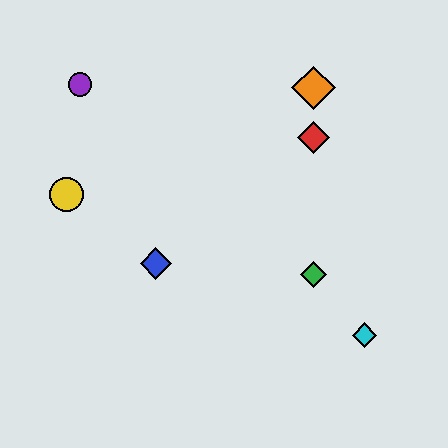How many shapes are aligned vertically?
3 shapes (the red diamond, the green diamond, the orange diamond) are aligned vertically.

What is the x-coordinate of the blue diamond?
The blue diamond is at x≈156.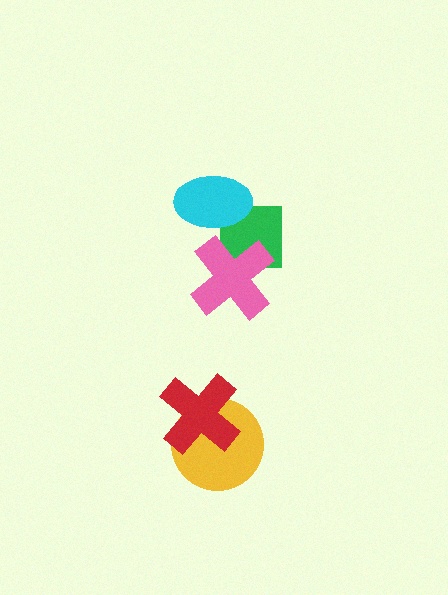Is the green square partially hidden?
Yes, it is partially covered by another shape.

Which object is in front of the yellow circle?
The red cross is in front of the yellow circle.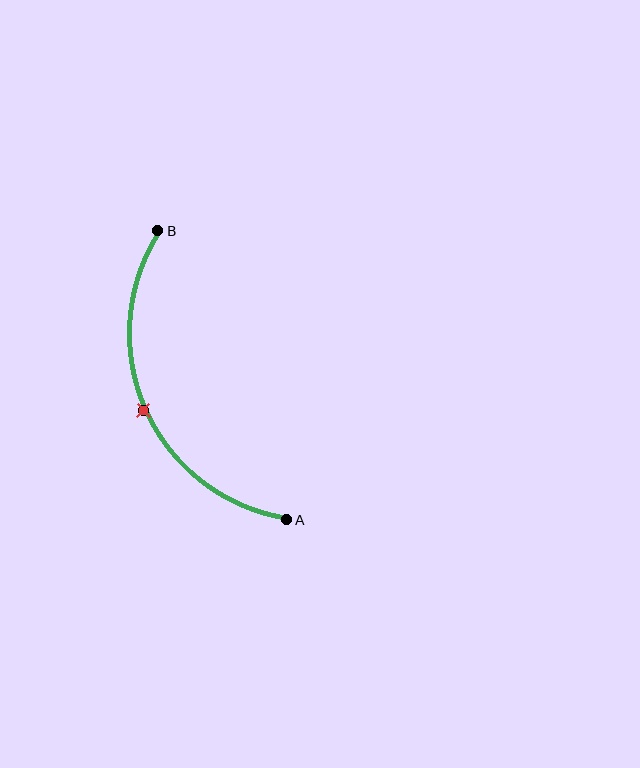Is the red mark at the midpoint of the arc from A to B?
Yes. The red mark lies on the arc at equal arc-length from both A and B — it is the arc midpoint.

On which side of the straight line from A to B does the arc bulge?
The arc bulges to the left of the straight line connecting A and B.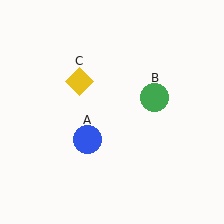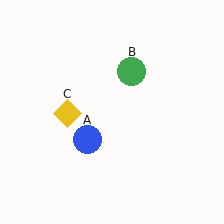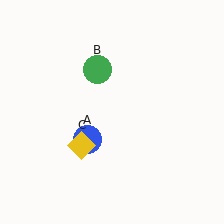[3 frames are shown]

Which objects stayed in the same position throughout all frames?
Blue circle (object A) remained stationary.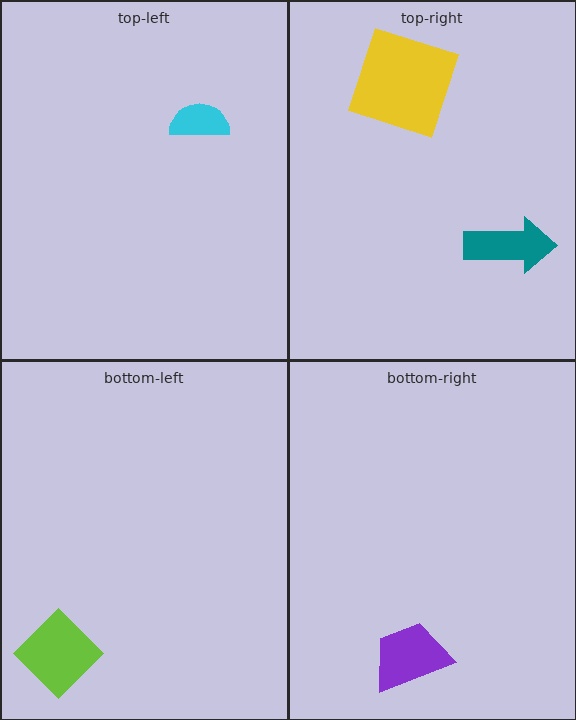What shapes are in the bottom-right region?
The purple trapezoid.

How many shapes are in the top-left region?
1.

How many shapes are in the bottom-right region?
1.